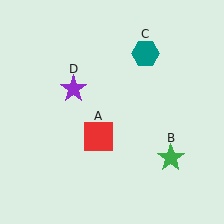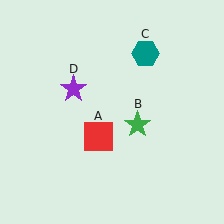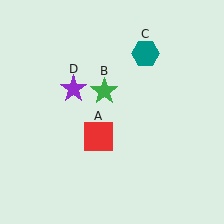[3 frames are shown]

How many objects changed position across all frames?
1 object changed position: green star (object B).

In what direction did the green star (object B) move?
The green star (object B) moved up and to the left.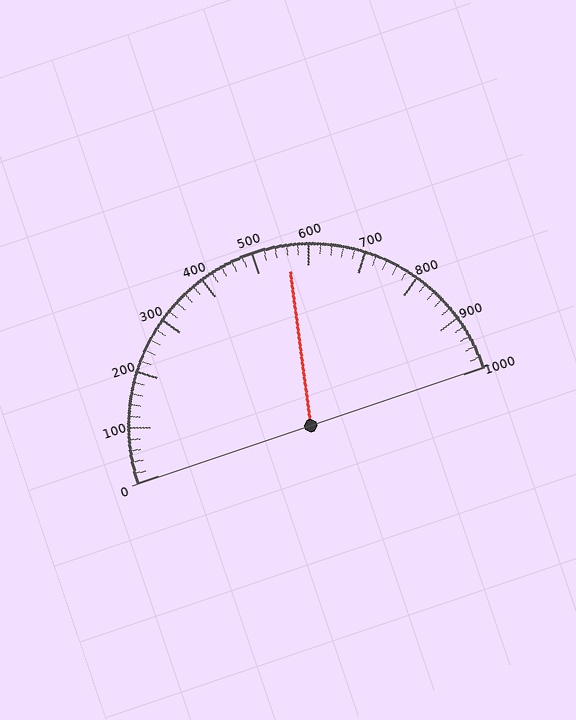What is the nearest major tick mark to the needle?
The nearest major tick mark is 600.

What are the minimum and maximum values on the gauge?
The gauge ranges from 0 to 1000.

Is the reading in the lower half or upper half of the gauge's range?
The reading is in the upper half of the range (0 to 1000).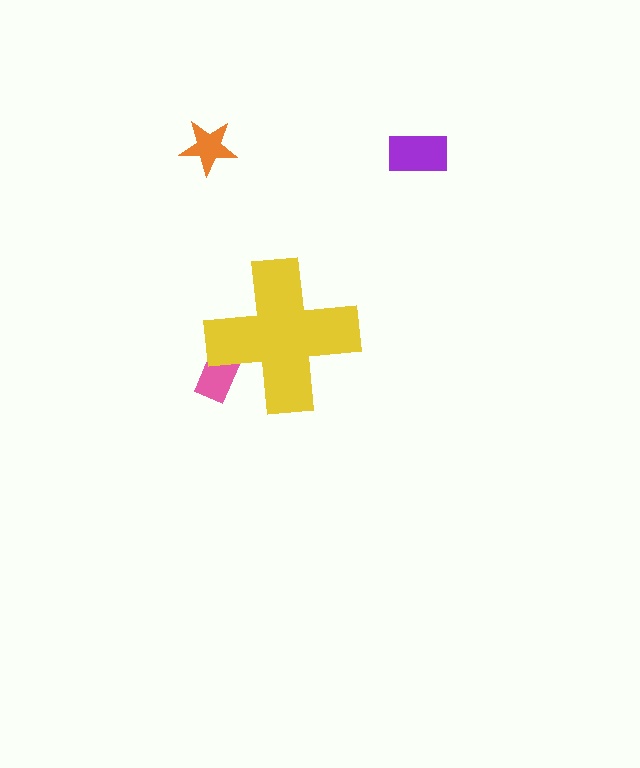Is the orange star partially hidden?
No, the orange star is fully visible.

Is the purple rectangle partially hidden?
No, the purple rectangle is fully visible.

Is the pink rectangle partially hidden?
Yes, the pink rectangle is partially hidden behind the yellow cross.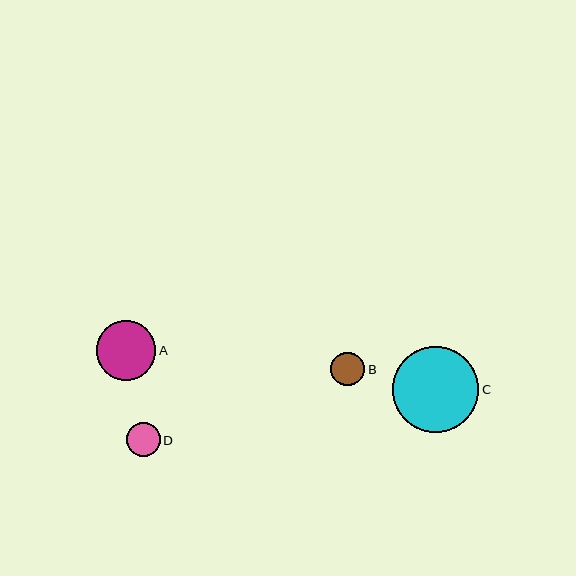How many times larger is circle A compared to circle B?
Circle A is approximately 1.8 times the size of circle B.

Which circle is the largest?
Circle C is the largest with a size of approximately 87 pixels.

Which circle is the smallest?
Circle B is the smallest with a size of approximately 34 pixels.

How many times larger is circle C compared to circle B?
Circle C is approximately 2.6 times the size of circle B.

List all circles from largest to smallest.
From largest to smallest: C, A, D, B.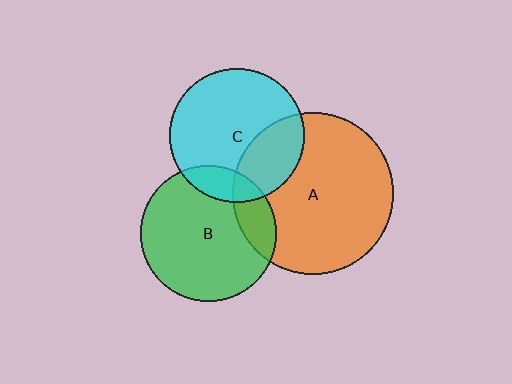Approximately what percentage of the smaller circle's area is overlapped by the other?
Approximately 15%.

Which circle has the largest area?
Circle A (orange).